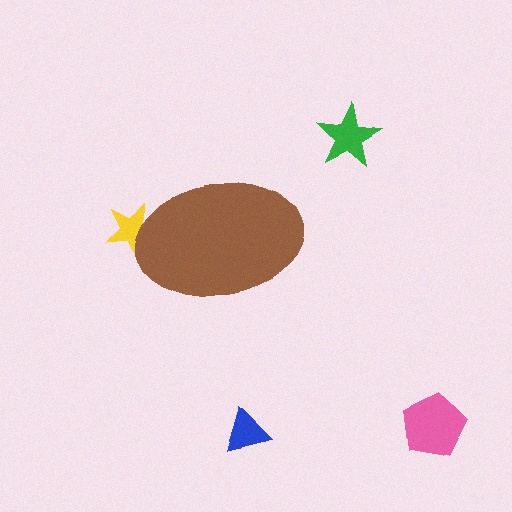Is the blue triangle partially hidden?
No, the blue triangle is fully visible.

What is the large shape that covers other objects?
A brown ellipse.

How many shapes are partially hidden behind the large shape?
1 shape is partially hidden.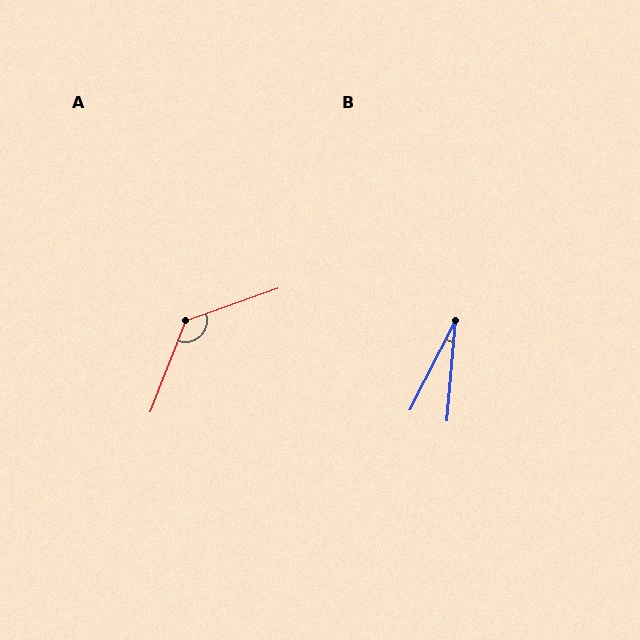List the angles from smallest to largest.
B (22°), A (130°).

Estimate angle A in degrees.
Approximately 130 degrees.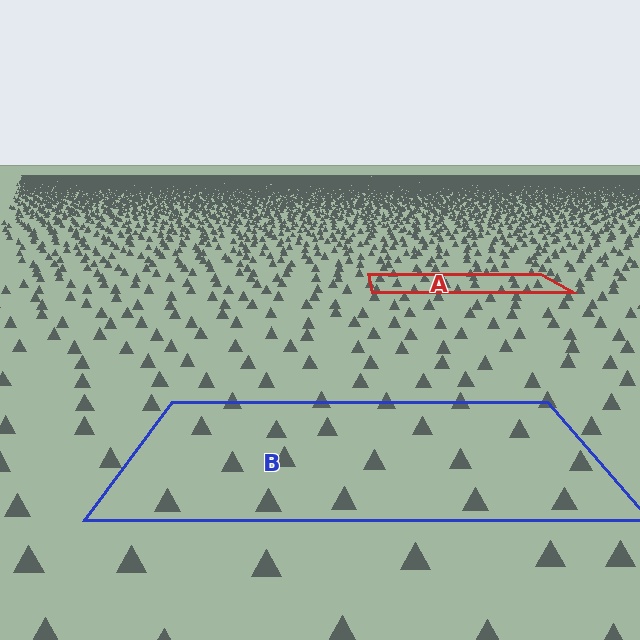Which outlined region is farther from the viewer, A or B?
Region A is farther from the viewer — the texture elements inside it appear smaller and more densely packed.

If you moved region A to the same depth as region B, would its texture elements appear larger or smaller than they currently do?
They would appear larger. At a closer depth, the same texture elements are projected at a bigger on-screen size.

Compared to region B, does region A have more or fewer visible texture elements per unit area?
Region A has more texture elements per unit area — they are packed more densely because it is farther away.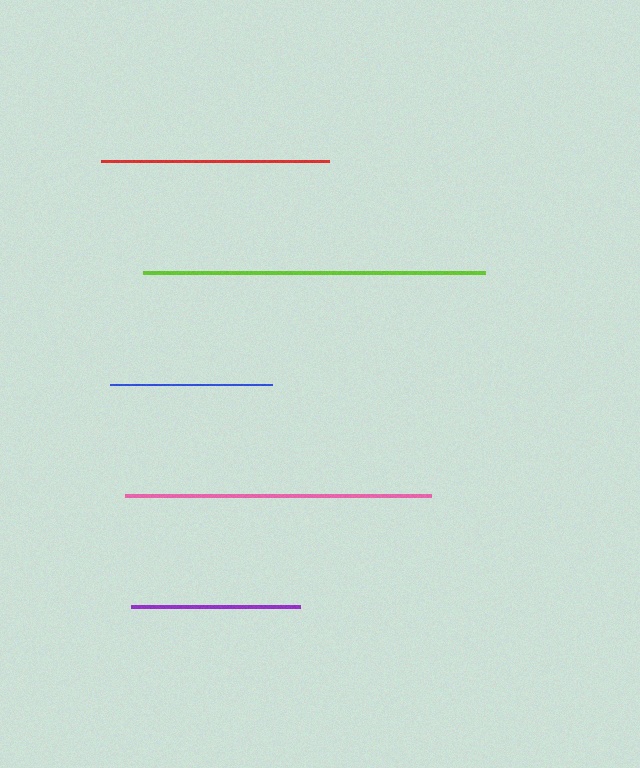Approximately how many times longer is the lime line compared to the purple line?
The lime line is approximately 2.0 times the length of the purple line.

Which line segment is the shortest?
The blue line is the shortest at approximately 162 pixels.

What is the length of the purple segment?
The purple segment is approximately 169 pixels long.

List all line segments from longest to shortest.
From longest to shortest: lime, pink, red, purple, blue.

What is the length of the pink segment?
The pink segment is approximately 306 pixels long.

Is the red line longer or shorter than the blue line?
The red line is longer than the blue line.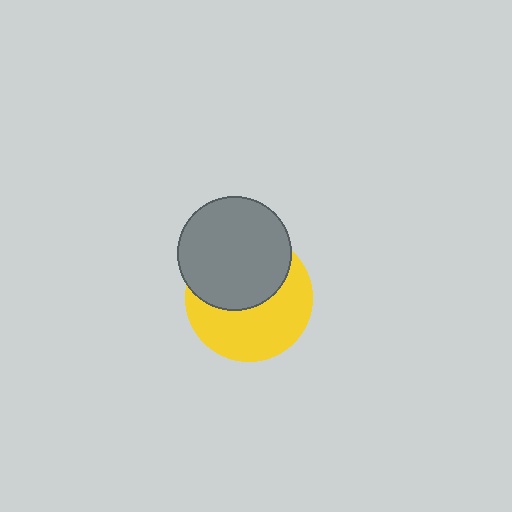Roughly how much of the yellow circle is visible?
About half of it is visible (roughly 53%).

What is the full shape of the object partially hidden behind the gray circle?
The partially hidden object is a yellow circle.